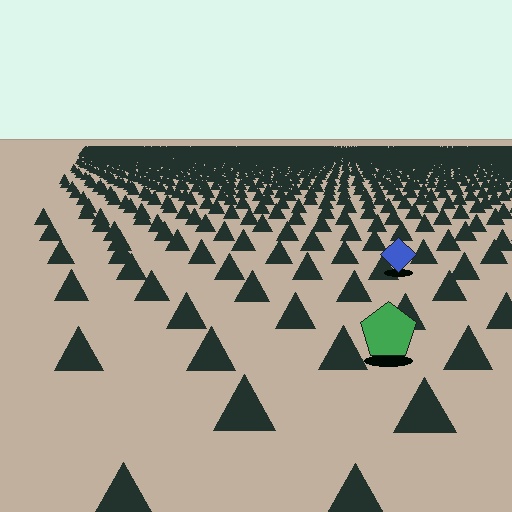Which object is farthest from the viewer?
The blue diamond is farthest from the viewer. It appears smaller and the ground texture around it is denser.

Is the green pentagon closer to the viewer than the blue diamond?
Yes. The green pentagon is closer — you can tell from the texture gradient: the ground texture is coarser near it.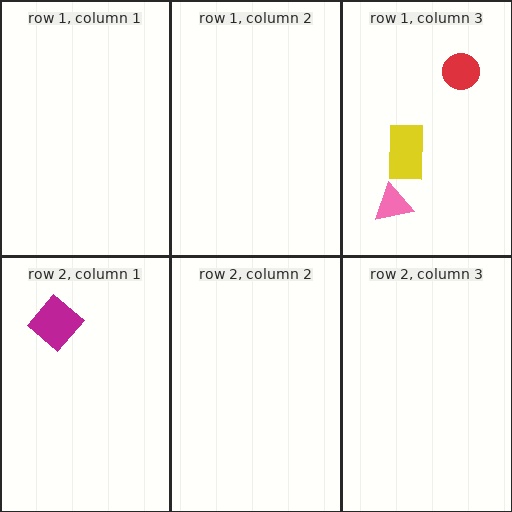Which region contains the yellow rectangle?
The row 1, column 3 region.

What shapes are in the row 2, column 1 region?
The magenta diamond.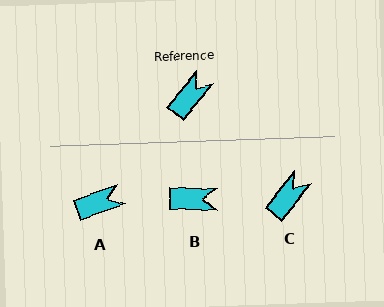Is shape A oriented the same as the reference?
No, it is off by about 31 degrees.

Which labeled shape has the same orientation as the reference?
C.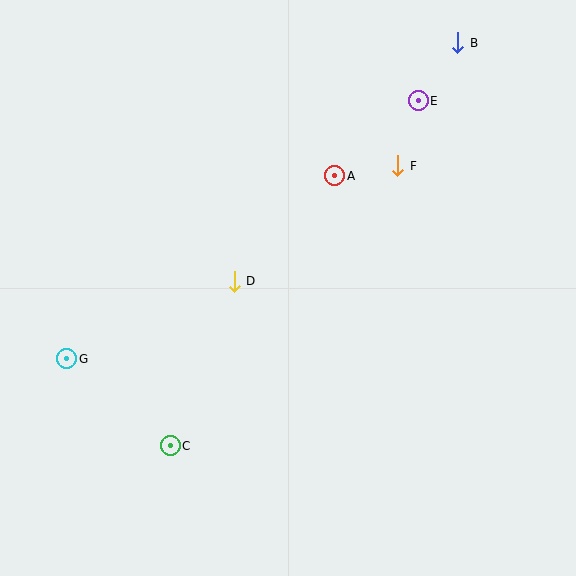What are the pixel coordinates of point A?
Point A is at (335, 176).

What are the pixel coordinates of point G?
Point G is at (67, 359).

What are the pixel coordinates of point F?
Point F is at (398, 166).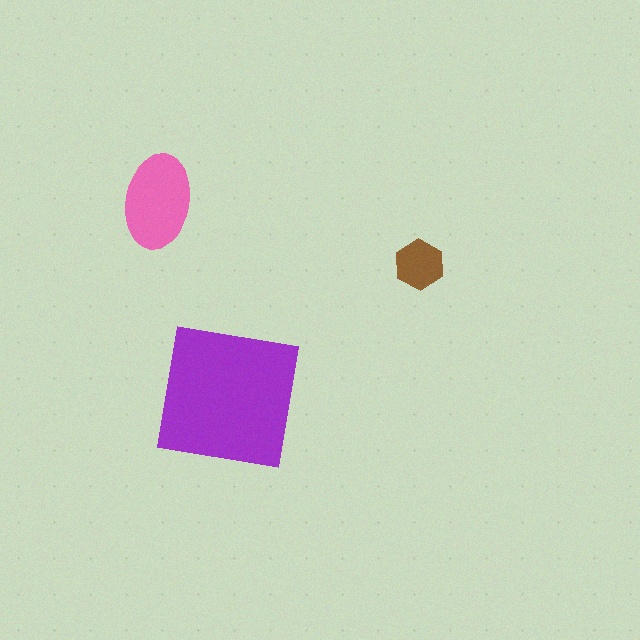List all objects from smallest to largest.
The brown hexagon, the pink ellipse, the purple square.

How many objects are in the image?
There are 3 objects in the image.